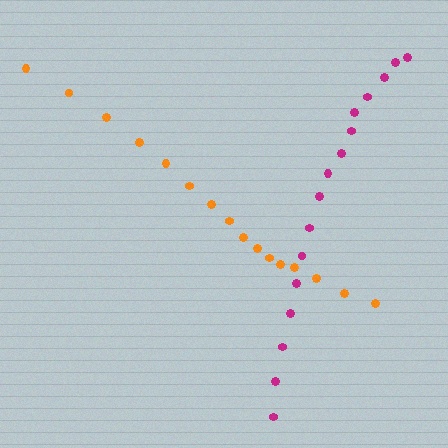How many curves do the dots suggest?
There are 2 distinct paths.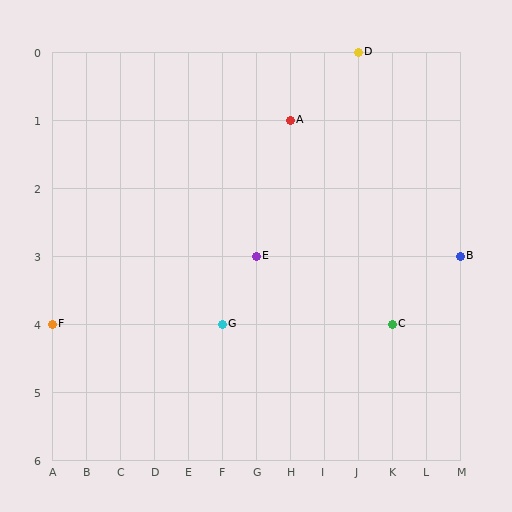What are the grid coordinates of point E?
Point E is at grid coordinates (G, 3).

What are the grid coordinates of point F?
Point F is at grid coordinates (A, 4).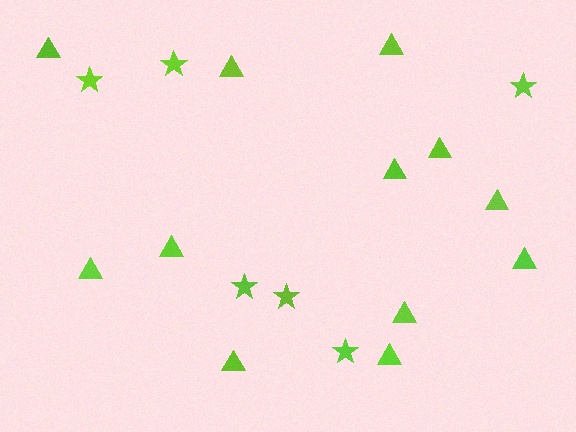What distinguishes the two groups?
There are 2 groups: one group of stars (6) and one group of triangles (12).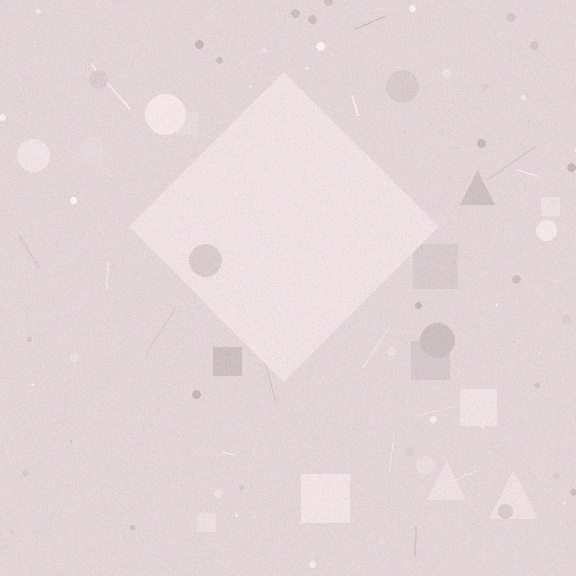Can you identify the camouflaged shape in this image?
The camouflaged shape is a diamond.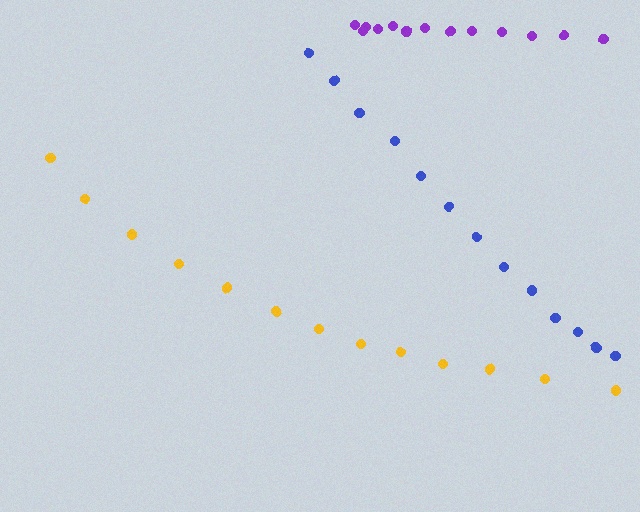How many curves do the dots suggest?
There are 3 distinct paths.